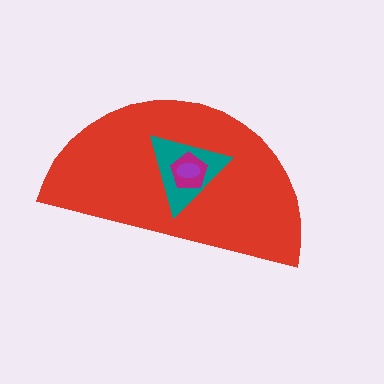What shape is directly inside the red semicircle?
The teal triangle.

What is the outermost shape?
The red semicircle.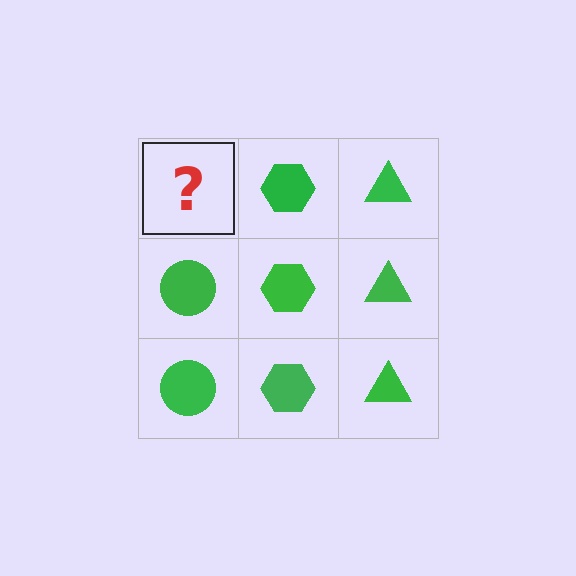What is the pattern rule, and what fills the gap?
The rule is that each column has a consistent shape. The gap should be filled with a green circle.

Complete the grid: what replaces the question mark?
The question mark should be replaced with a green circle.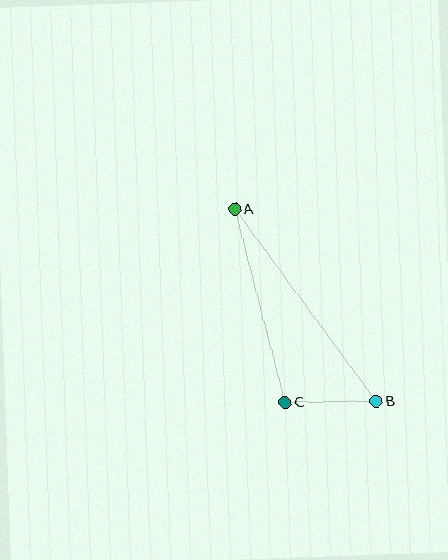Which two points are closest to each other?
Points B and C are closest to each other.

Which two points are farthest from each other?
Points A and B are farthest from each other.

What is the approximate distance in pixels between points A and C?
The distance between A and C is approximately 199 pixels.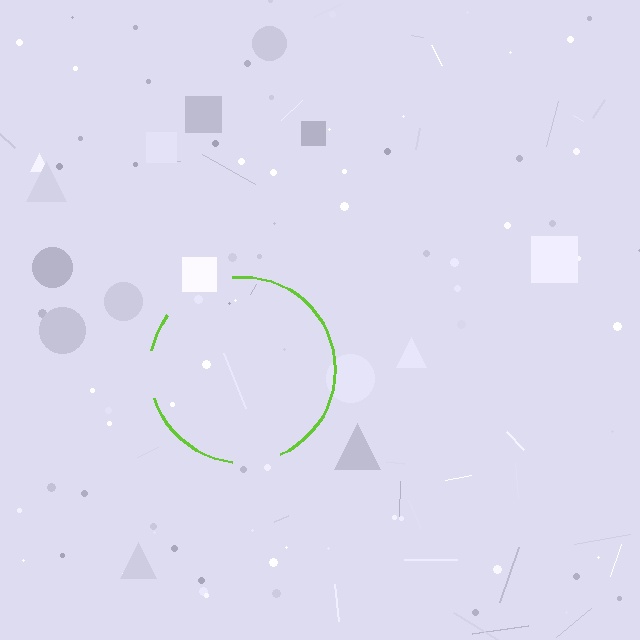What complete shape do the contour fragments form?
The contour fragments form a circle.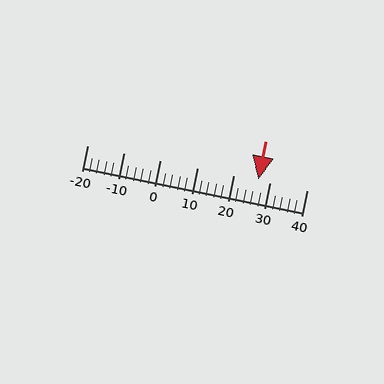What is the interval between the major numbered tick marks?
The major tick marks are spaced 10 units apart.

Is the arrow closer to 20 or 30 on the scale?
The arrow is closer to 30.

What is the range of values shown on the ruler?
The ruler shows values from -20 to 40.